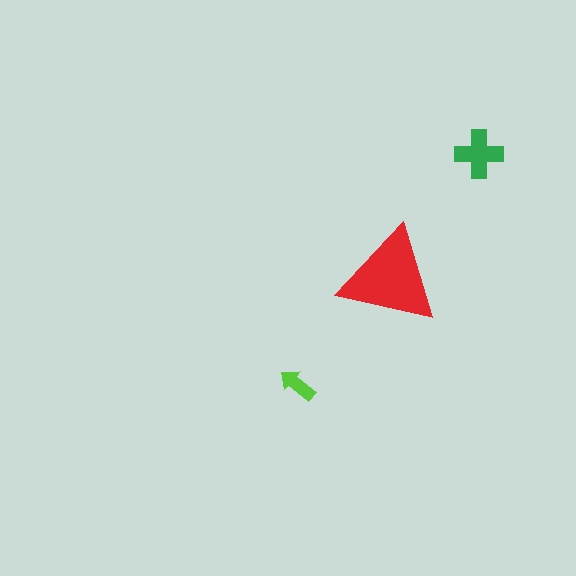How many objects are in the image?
There are 3 objects in the image.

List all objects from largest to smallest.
The red triangle, the green cross, the lime arrow.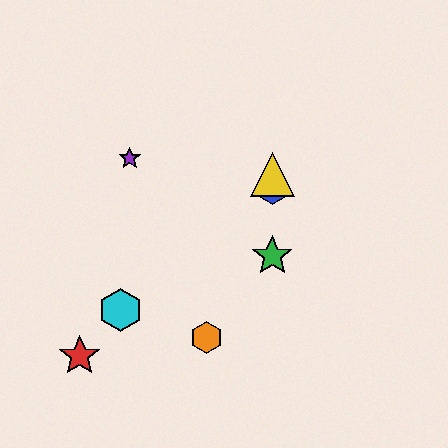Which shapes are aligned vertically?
The blue hexagon, the green star, the yellow triangle are aligned vertically.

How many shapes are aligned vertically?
3 shapes (the blue hexagon, the green star, the yellow triangle) are aligned vertically.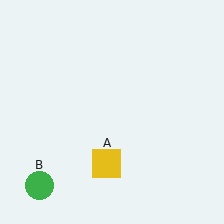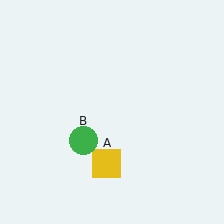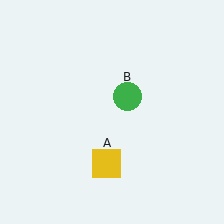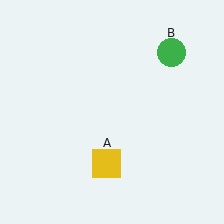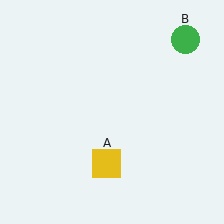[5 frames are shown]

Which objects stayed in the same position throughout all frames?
Yellow square (object A) remained stationary.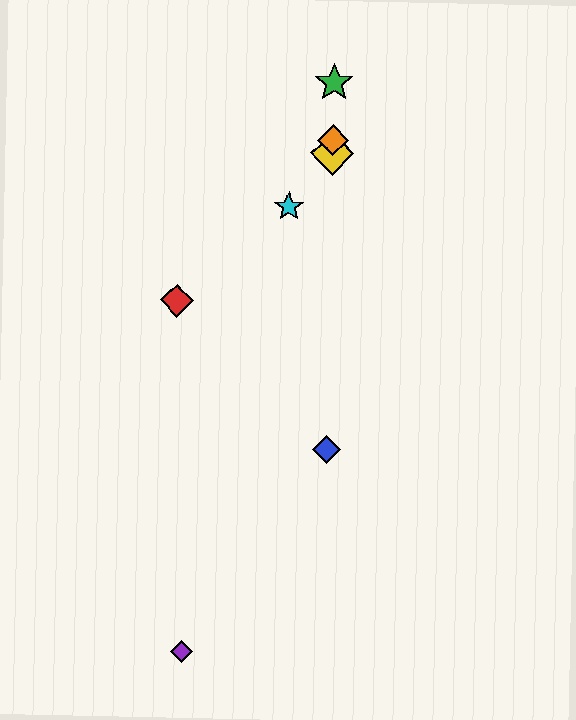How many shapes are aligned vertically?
4 shapes (the blue diamond, the green star, the yellow diamond, the orange diamond) are aligned vertically.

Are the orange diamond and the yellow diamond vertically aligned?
Yes, both are at x≈333.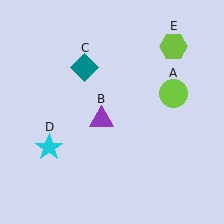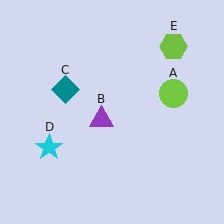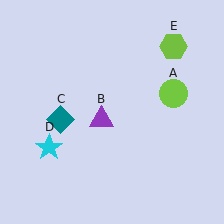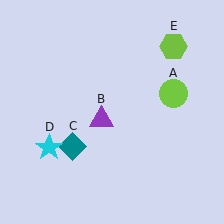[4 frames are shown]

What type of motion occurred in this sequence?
The teal diamond (object C) rotated counterclockwise around the center of the scene.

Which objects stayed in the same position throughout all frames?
Lime circle (object A) and purple triangle (object B) and cyan star (object D) and lime hexagon (object E) remained stationary.